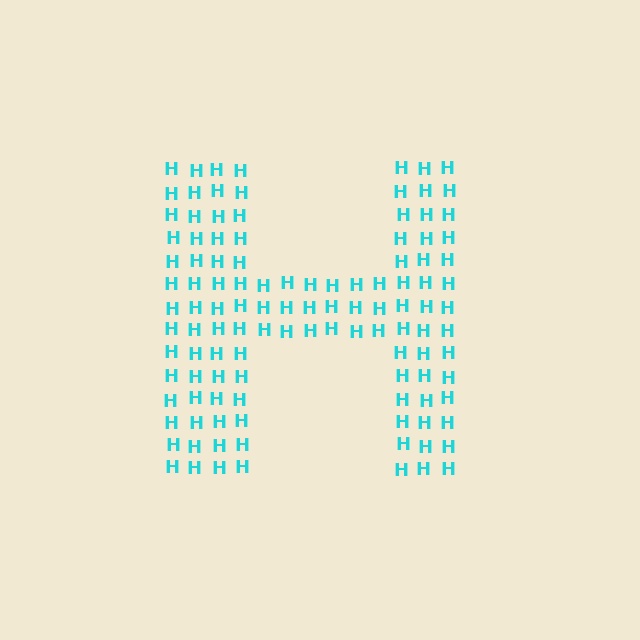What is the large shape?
The large shape is the letter H.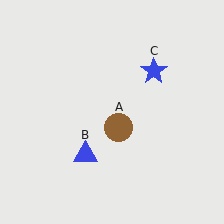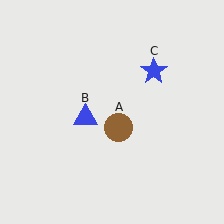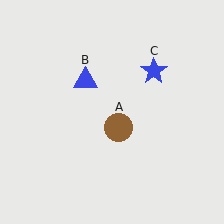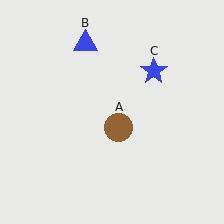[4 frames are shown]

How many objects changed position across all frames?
1 object changed position: blue triangle (object B).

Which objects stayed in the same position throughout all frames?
Brown circle (object A) and blue star (object C) remained stationary.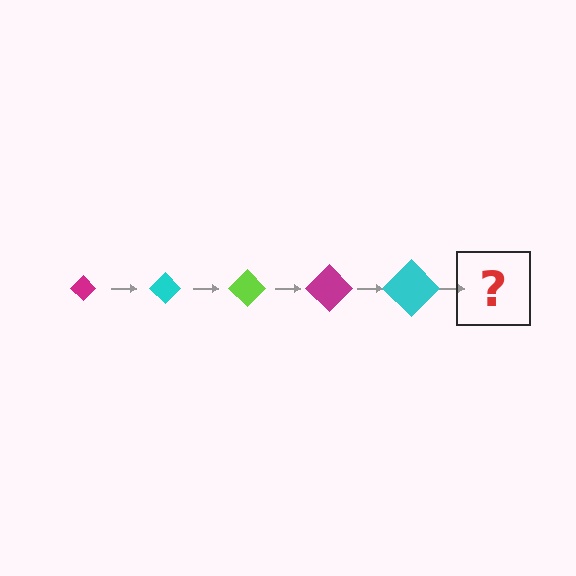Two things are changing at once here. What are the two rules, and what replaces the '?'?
The two rules are that the diamond grows larger each step and the color cycles through magenta, cyan, and lime. The '?' should be a lime diamond, larger than the previous one.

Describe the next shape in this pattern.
It should be a lime diamond, larger than the previous one.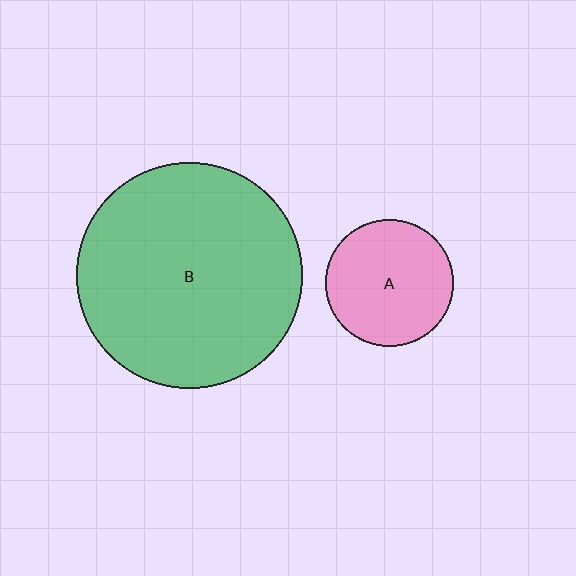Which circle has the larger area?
Circle B (green).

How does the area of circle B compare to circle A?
Approximately 3.1 times.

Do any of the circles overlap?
No, none of the circles overlap.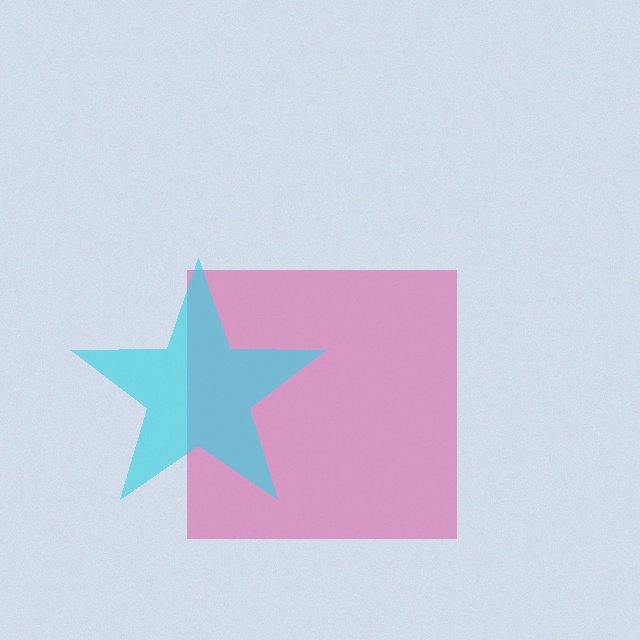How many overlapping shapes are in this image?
There are 2 overlapping shapes in the image.